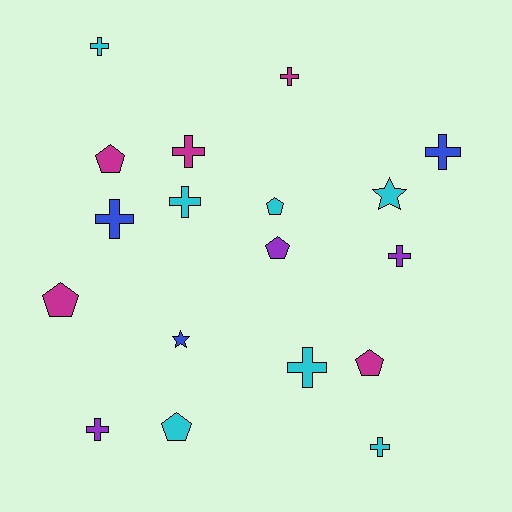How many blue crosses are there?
There are 2 blue crosses.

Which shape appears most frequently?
Cross, with 10 objects.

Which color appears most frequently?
Cyan, with 7 objects.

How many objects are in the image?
There are 18 objects.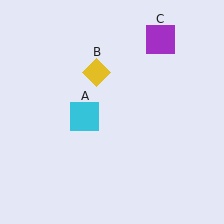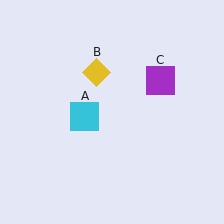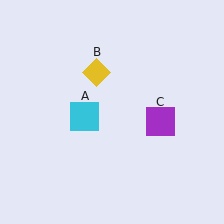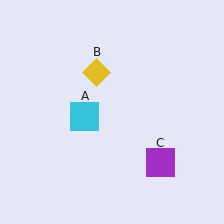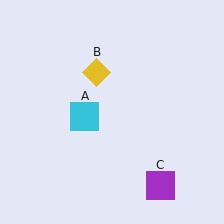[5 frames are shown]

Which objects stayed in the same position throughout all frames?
Cyan square (object A) and yellow diamond (object B) remained stationary.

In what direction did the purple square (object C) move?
The purple square (object C) moved down.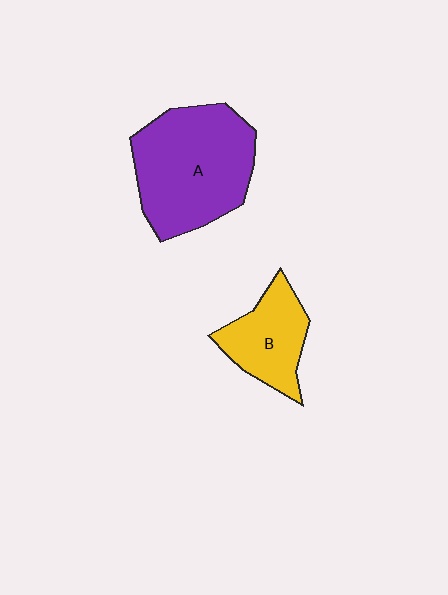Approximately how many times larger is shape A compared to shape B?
Approximately 1.9 times.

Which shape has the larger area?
Shape A (purple).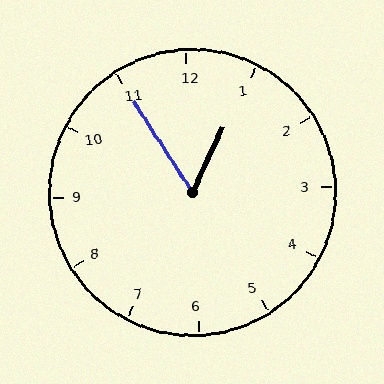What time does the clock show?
12:55.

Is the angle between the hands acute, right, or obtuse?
It is acute.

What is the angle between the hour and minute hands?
Approximately 58 degrees.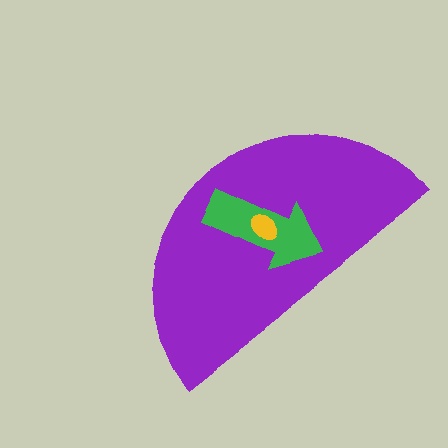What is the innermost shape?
The yellow ellipse.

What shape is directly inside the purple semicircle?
The green arrow.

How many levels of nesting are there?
3.